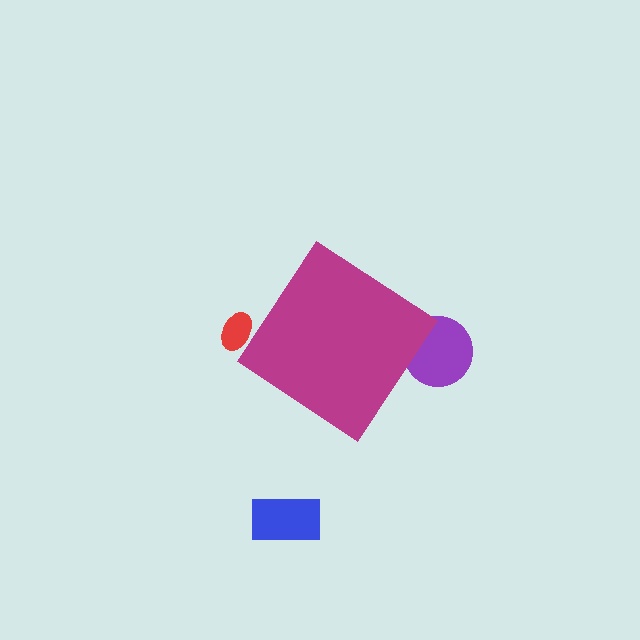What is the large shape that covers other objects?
A magenta diamond.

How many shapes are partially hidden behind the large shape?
2 shapes are partially hidden.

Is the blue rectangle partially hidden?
No, the blue rectangle is fully visible.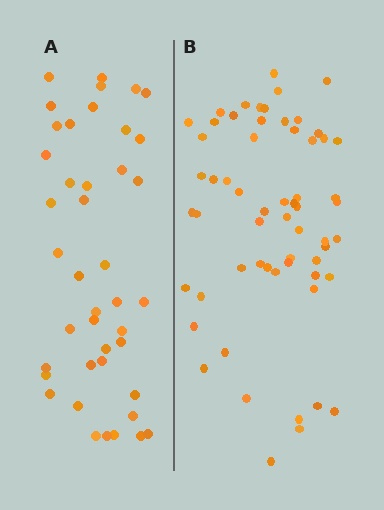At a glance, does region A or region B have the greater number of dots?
Region B (the right region) has more dots.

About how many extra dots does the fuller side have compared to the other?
Region B has approximately 20 more dots than region A.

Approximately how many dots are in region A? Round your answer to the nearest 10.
About 40 dots. (The exact count is 42, which rounds to 40.)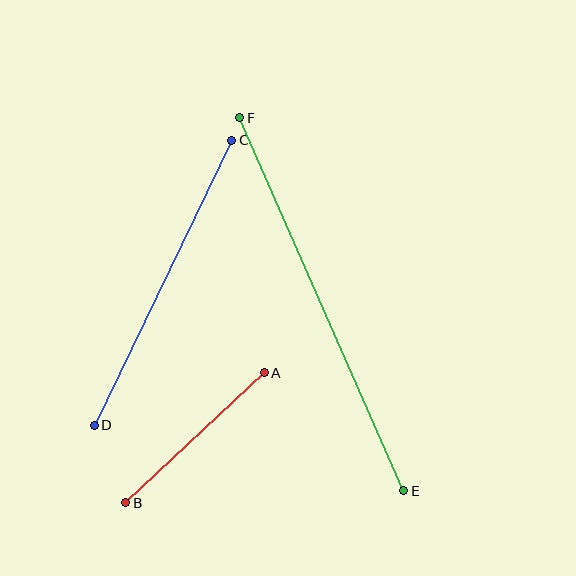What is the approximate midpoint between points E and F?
The midpoint is at approximately (322, 304) pixels.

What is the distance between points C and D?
The distance is approximately 316 pixels.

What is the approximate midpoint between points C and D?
The midpoint is at approximately (163, 283) pixels.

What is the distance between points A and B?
The distance is approximately 190 pixels.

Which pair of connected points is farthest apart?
Points E and F are farthest apart.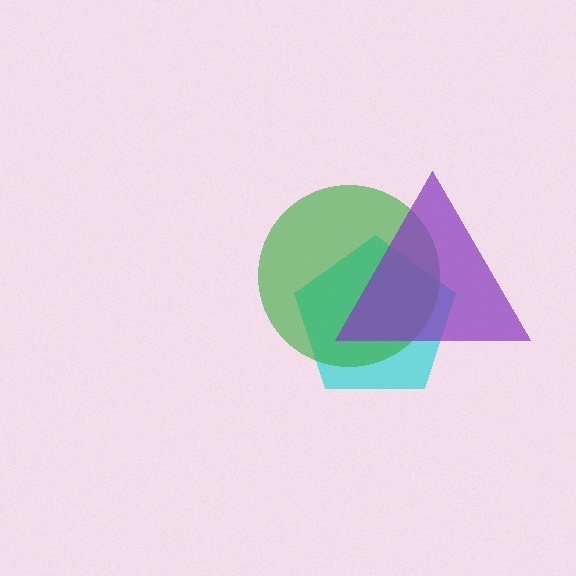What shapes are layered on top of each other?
The layered shapes are: a cyan pentagon, a green circle, a purple triangle.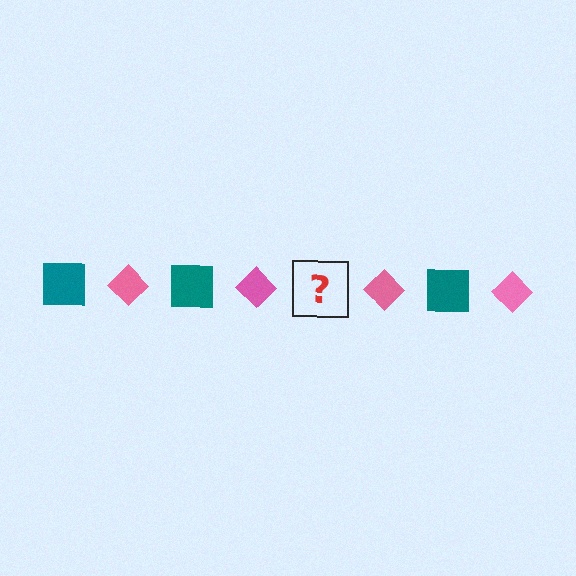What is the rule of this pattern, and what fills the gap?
The rule is that the pattern alternates between teal square and pink diamond. The gap should be filled with a teal square.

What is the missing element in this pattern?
The missing element is a teal square.